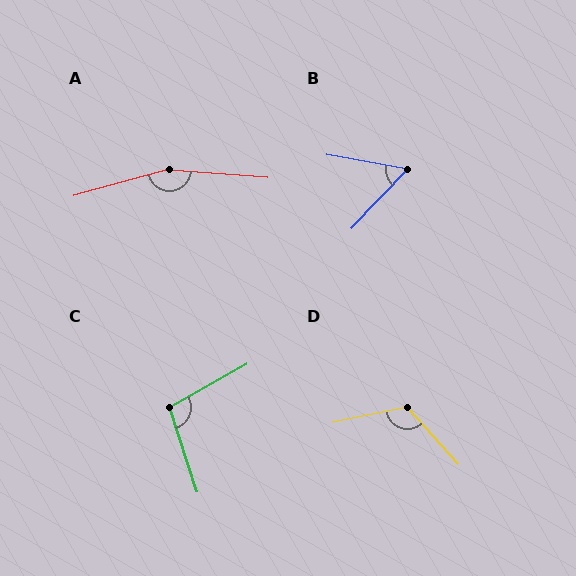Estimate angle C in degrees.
Approximately 101 degrees.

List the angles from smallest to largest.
B (57°), C (101°), D (120°), A (160°).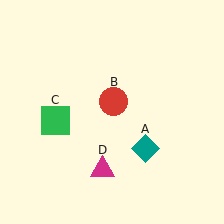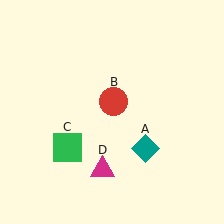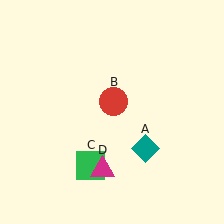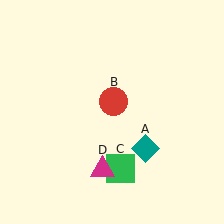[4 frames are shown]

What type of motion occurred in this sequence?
The green square (object C) rotated counterclockwise around the center of the scene.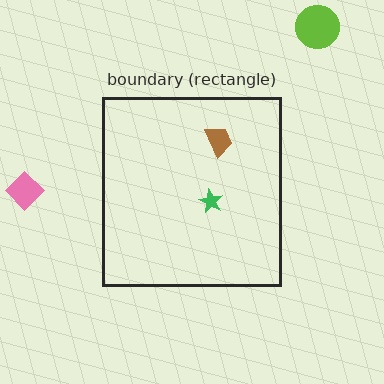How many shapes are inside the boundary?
2 inside, 2 outside.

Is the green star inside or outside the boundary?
Inside.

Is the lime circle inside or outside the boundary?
Outside.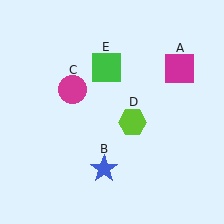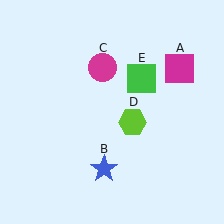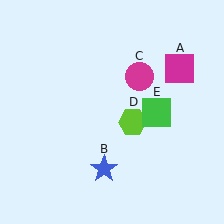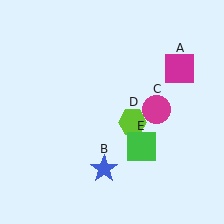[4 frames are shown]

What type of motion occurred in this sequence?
The magenta circle (object C), green square (object E) rotated clockwise around the center of the scene.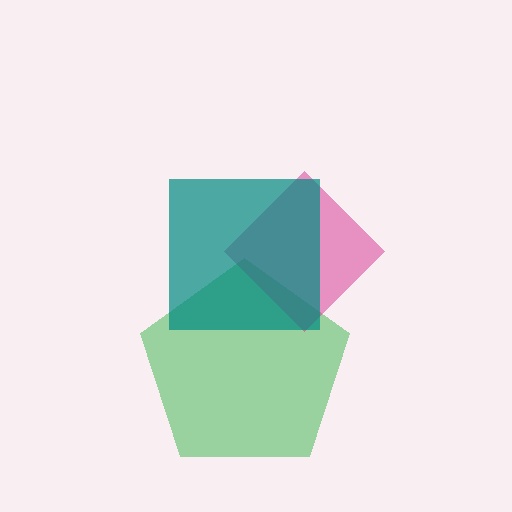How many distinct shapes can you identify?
There are 3 distinct shapes: a green pentagon, a magenta diamond, a teal square.